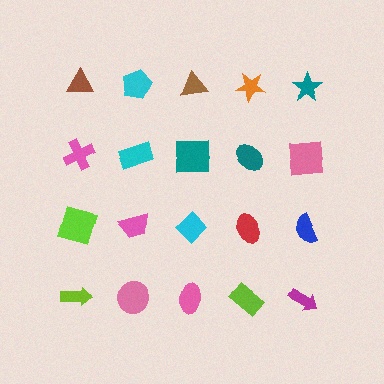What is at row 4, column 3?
A pink ellipse.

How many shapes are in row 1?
5 shapes.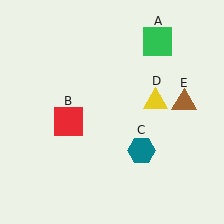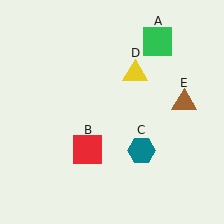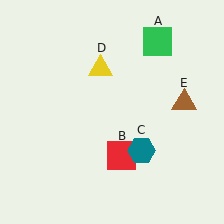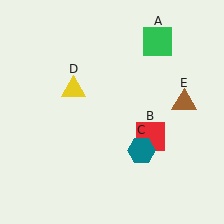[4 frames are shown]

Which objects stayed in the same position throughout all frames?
Green square (object A) and teal hexagon (object C) and brown triangle (object E) remained stationary.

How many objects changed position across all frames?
2 objects changed position: red square (object B), yellow triangle (object D).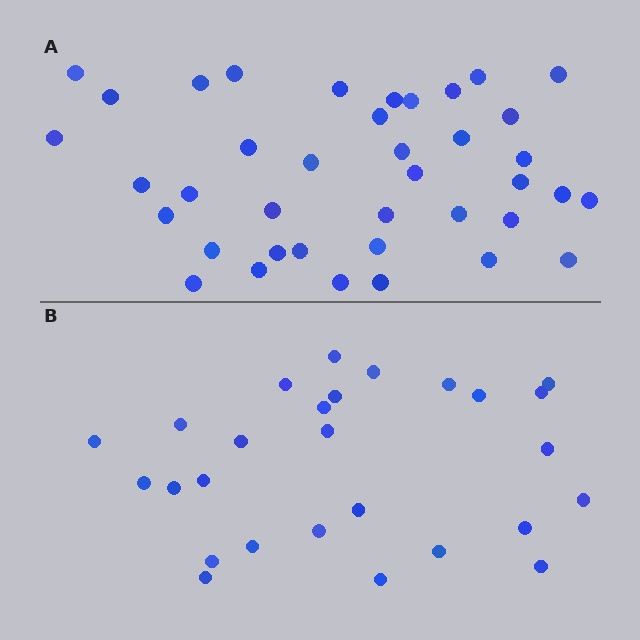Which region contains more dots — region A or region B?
Region A (the top region) has more dots.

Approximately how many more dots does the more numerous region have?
Region A has roughly 12 or so more dots than region B.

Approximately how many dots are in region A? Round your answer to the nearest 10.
About 40 dots. (The exact count is 39, which rounds to 40.)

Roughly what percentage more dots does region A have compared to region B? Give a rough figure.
About 45% more.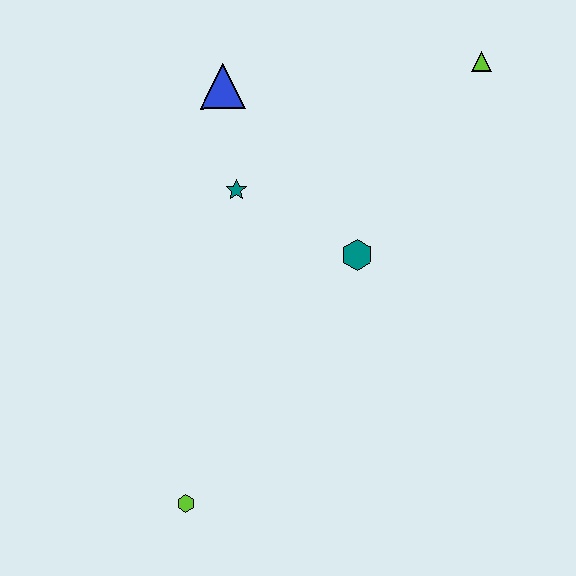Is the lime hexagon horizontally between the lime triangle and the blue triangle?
No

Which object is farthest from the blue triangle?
The lime hexagon is farthest from the blue triangle.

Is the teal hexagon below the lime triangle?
Yes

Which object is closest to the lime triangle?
The teal hexagon is closest to the lime triangle.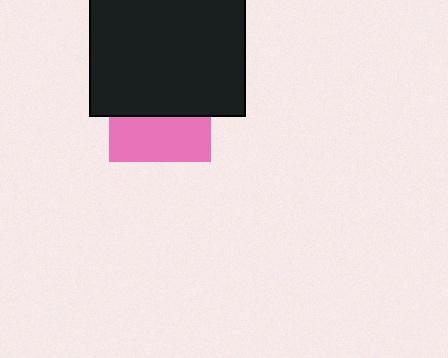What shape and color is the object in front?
The object in front is a black rectangle.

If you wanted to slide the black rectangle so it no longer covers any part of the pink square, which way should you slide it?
Slide it up — that is the most direct way to separate the two shapes.